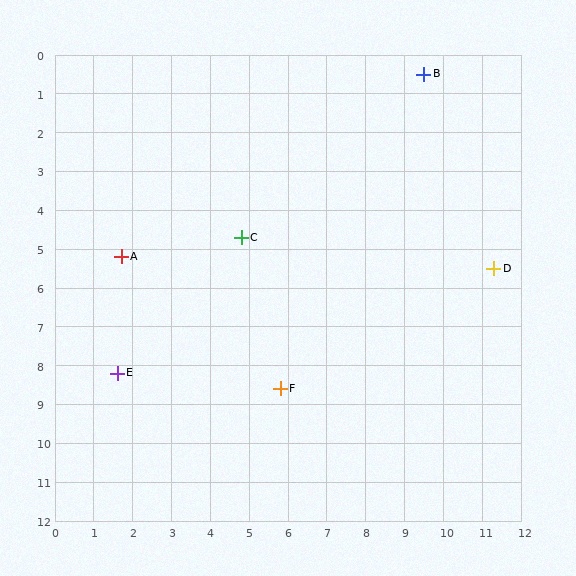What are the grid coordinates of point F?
Point F is at approximately (5.8, 8.6).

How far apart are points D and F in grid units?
Points D and F are about 6.3 grid units apart.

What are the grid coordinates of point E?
Point E is at approximately (1.6, 8.2).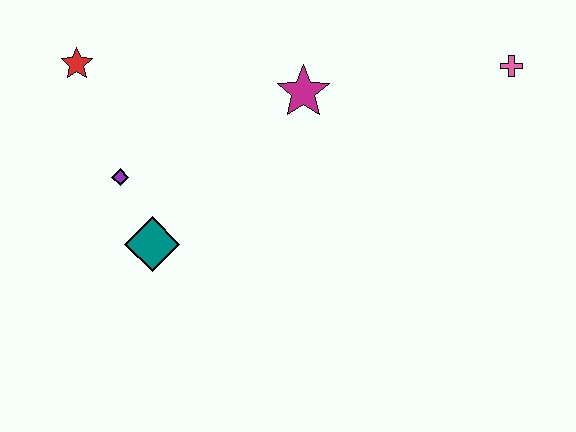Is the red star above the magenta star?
Yes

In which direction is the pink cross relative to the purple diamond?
The pink cross is to the right of the purple diamond.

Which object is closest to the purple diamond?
The teal diamond is closest to the purple diamond.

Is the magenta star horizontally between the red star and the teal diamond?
No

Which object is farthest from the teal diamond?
The pink cross is farthest from the teal diamond.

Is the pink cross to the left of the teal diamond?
No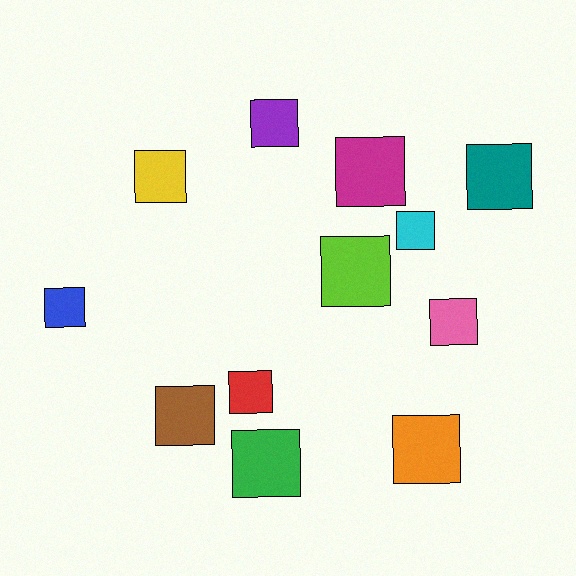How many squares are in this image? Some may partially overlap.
There are 12 squares.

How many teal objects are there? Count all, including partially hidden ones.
There is 1 teal object.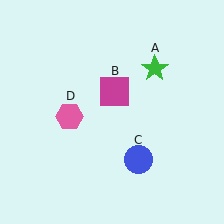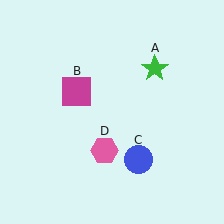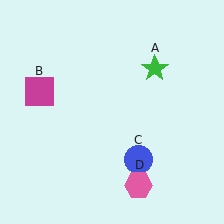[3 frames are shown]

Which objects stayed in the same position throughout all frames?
Green star (object A) and blue circle (object C) remained stationary.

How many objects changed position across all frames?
2 objects changed position: magenta square (object B), pink hexagon (object D).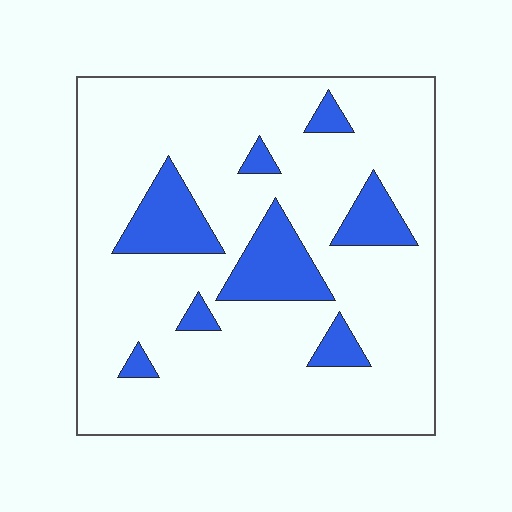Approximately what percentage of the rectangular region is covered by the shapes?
Approximately 15%.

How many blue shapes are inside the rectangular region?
8.